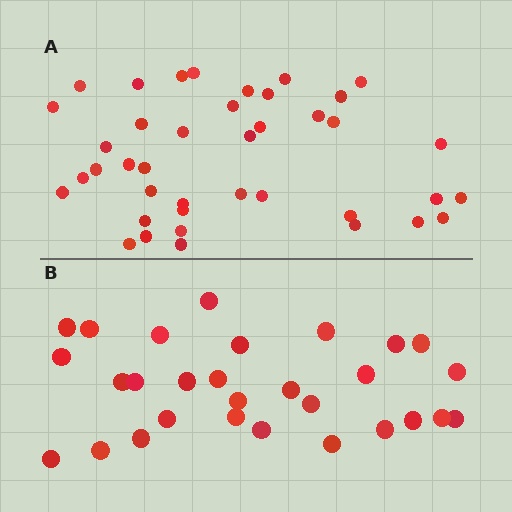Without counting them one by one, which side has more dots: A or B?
Region A (the top region) has more dots.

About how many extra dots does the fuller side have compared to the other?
Region A has roughly 12 or so more dots than region B.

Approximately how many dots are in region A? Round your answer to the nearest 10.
About 40 dots.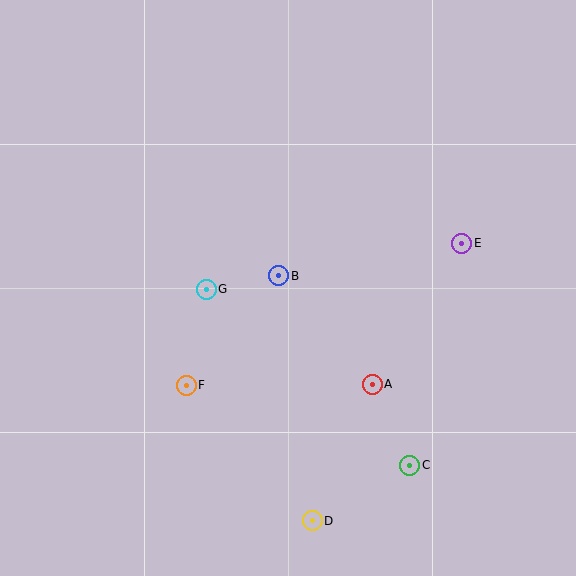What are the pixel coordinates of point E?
Point E is at (462, 243).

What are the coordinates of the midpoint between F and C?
The midpoint between F and C is at (298, 425).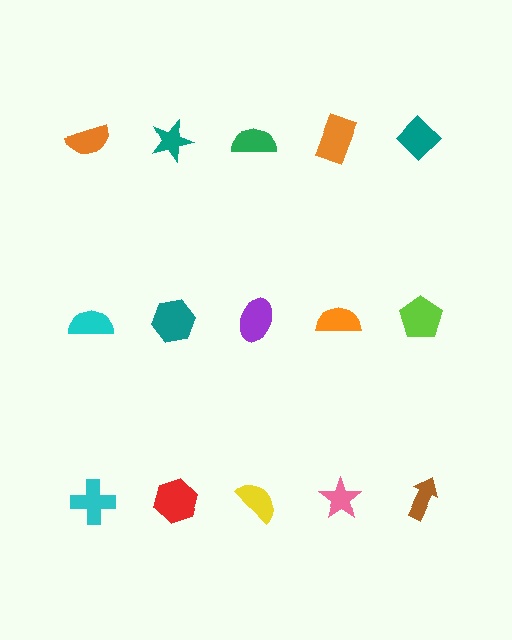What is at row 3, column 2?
A red hexagon.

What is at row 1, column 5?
A teal diamond.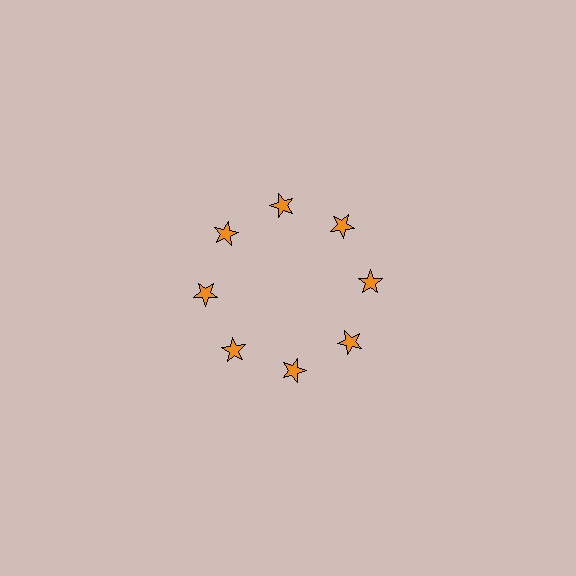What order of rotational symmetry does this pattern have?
This pattern has 8-fold rotational symmetry.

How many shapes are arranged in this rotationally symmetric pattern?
There are 8 shapes, arranged in 8 groups of 1.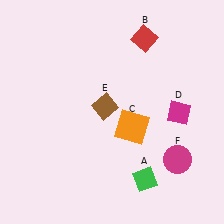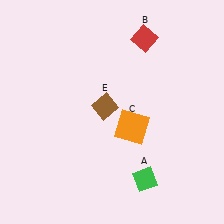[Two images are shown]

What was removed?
The magenta circle (F), the magenta diamond (D) were removed in Image 2.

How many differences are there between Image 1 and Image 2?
There are 2 differences between the two images.